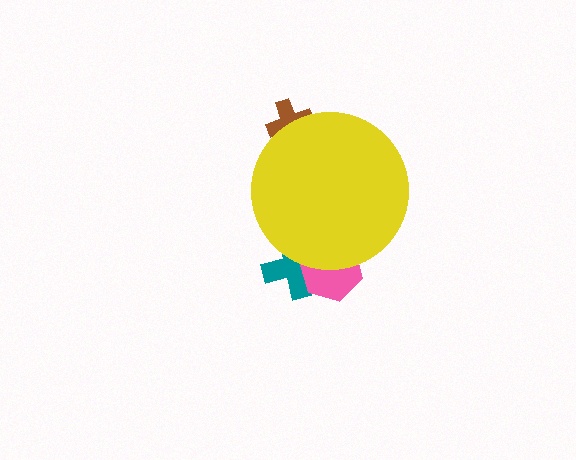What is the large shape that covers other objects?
A yellow circle.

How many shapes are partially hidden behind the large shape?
3 shapes are partially hidden.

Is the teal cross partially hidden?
Yes, the teal cross is partially hidden behind the yellow circle.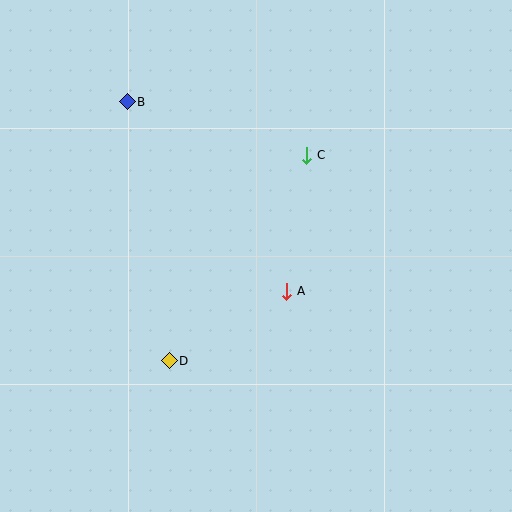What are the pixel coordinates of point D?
Point D is at (169, 361).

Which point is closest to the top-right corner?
Point C is closest to the top-right corner.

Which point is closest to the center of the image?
Point A at (287, 291) is closest to the center.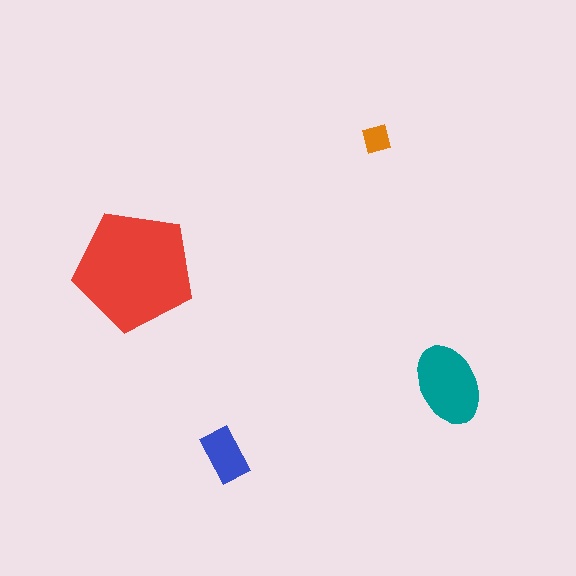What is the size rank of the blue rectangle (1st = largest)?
3rd.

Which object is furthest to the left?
The red pentagon is leftmost.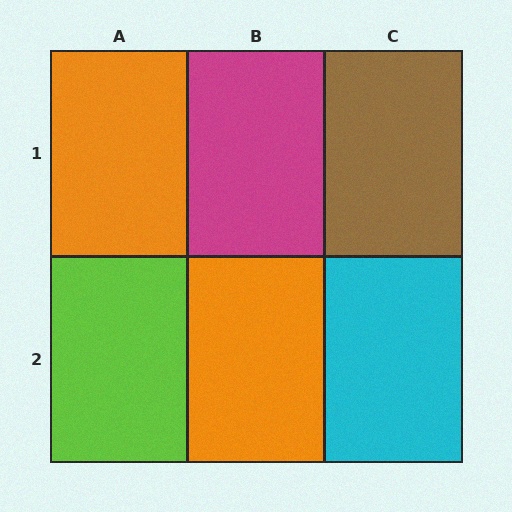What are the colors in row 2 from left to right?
Lime, orange, cyan.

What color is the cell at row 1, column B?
Magenta.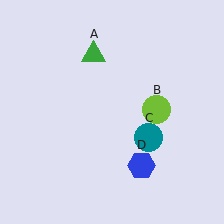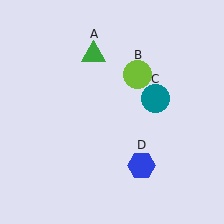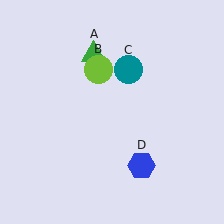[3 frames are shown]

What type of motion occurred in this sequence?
The lime circle (object B), teal circle (object C) rotated counterclockwise around the center of the scene.